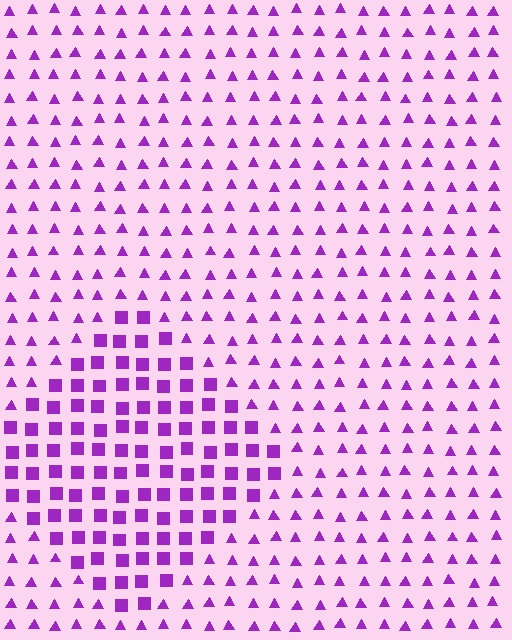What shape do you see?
I see a diamond.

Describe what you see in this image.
The image is filled with small purple elements arranged in a uniform grid. A diamond-shaped region contains squares, while the surrounding area contains triangles. The boundary is defined purely by the change in element shape.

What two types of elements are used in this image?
The image uses squares inside the diamond region and triangles outside it.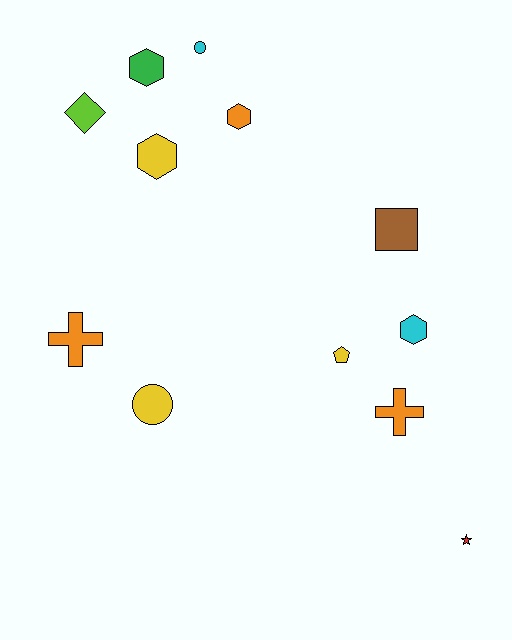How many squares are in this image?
There is 1 square.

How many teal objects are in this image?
There are no teal objects.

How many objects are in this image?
There are 12 objects.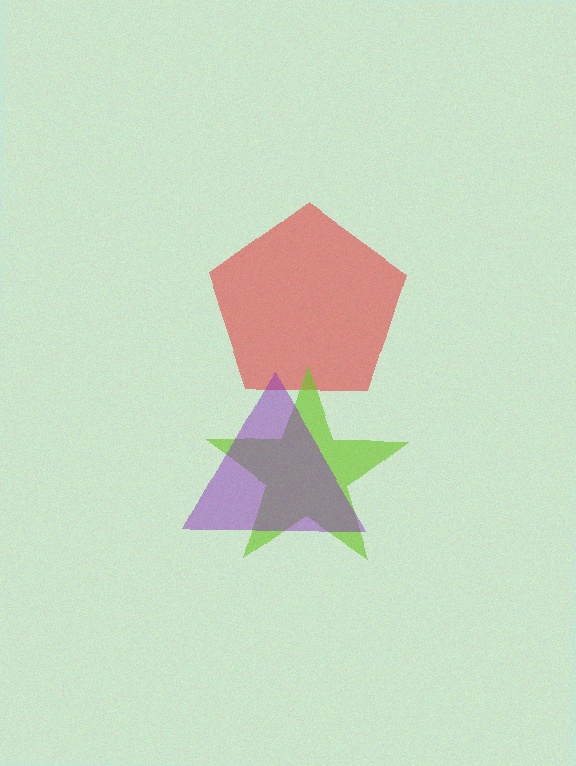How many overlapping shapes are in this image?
There are 3 overlapping shapes in the image.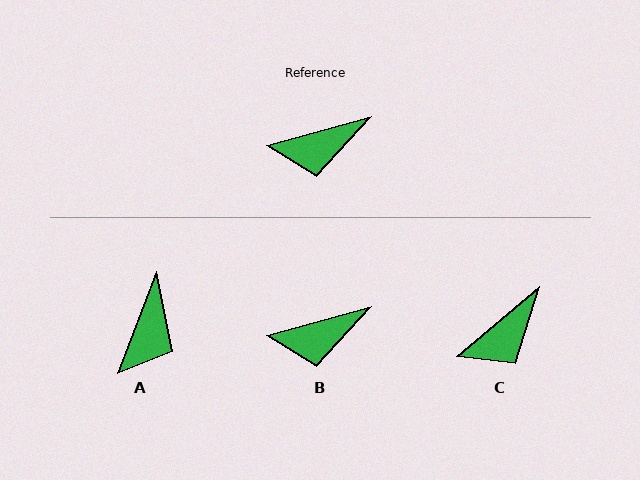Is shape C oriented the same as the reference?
No, it is off by about 25 degrees.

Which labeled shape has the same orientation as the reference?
B.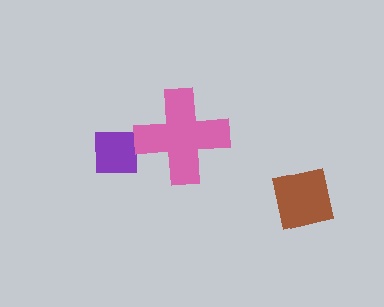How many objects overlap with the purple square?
1 object overlaps with the purple square.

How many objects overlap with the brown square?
0 objects overlap with the brown square.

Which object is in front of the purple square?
The pink cross is in front of the purple square.